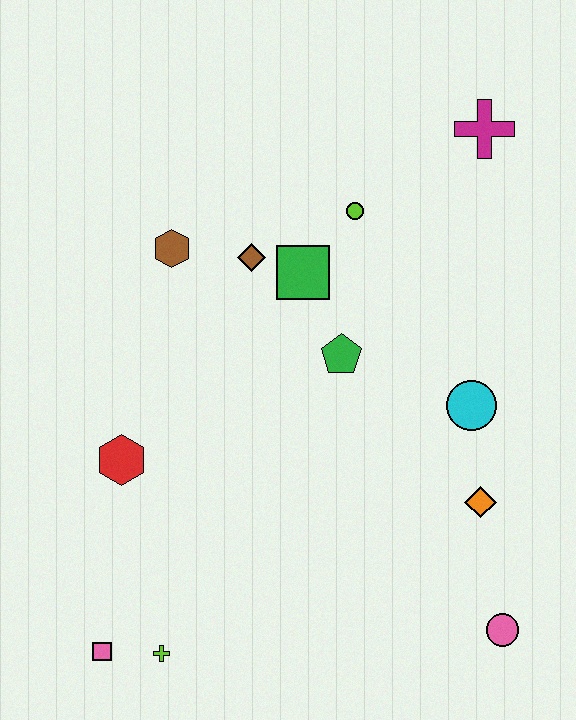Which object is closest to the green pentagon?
The green square is closest to the green pentagon.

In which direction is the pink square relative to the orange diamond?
The pink square is to the left of the orange diamond.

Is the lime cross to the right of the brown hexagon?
No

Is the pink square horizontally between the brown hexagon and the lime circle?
No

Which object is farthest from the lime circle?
The pink square is farthest from the lime circle.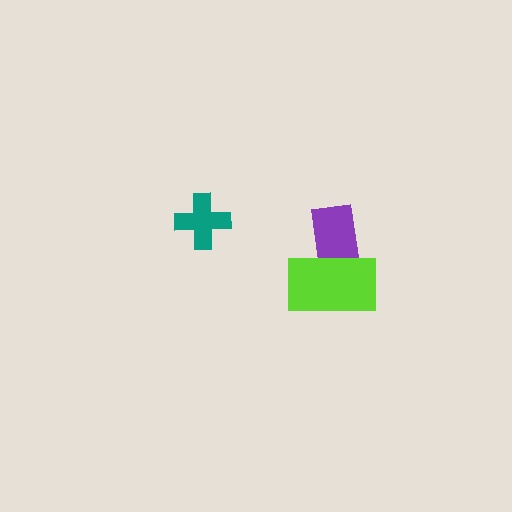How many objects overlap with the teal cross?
0 objects overlap with the teal cross.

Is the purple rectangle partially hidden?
Yes, it is partially covered by another shape.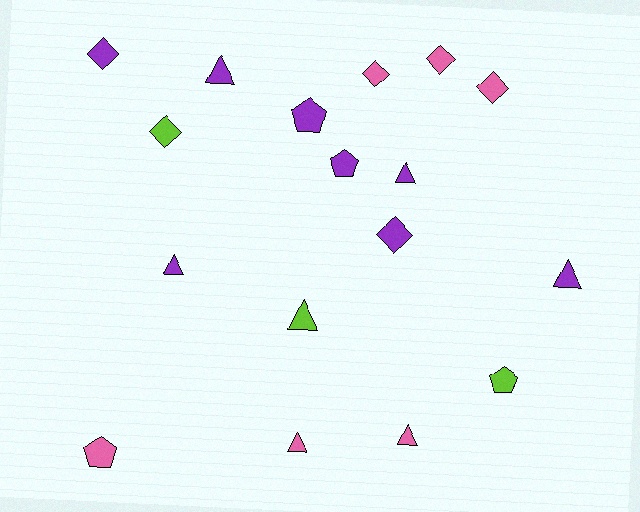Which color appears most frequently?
Purple, with 8 objects.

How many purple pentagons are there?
There are 2 purple pentagons.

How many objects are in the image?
There are 17 objects.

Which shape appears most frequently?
Triangle, with 7 objects.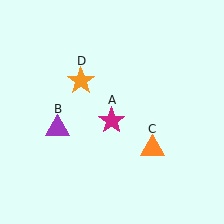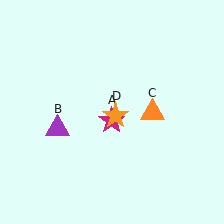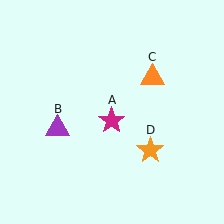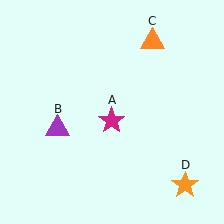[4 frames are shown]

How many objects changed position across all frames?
2 objects changed position: orange triangle (object C), orange star (object D).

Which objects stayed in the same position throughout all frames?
Magenta star (object A) and purple triangle (object B) remained stationary.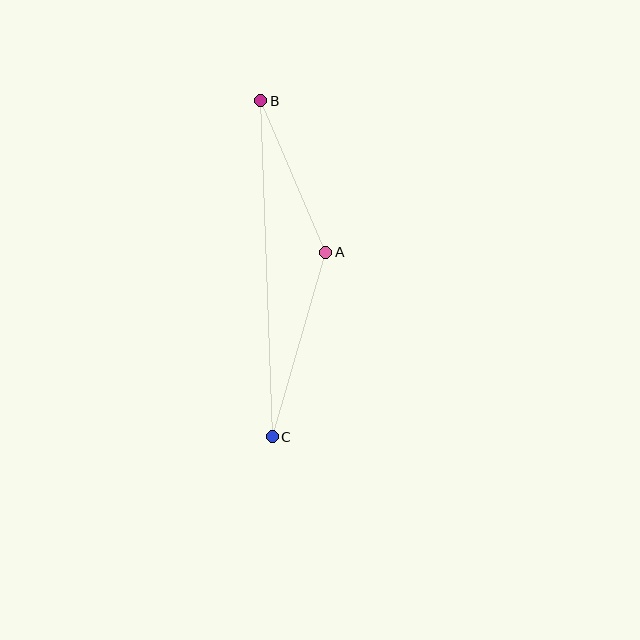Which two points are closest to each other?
Points A and B are closest to each other.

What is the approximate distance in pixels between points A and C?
The distance between A and C is approximately 192 pixels.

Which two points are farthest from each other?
Points B and C are farthest from each other.